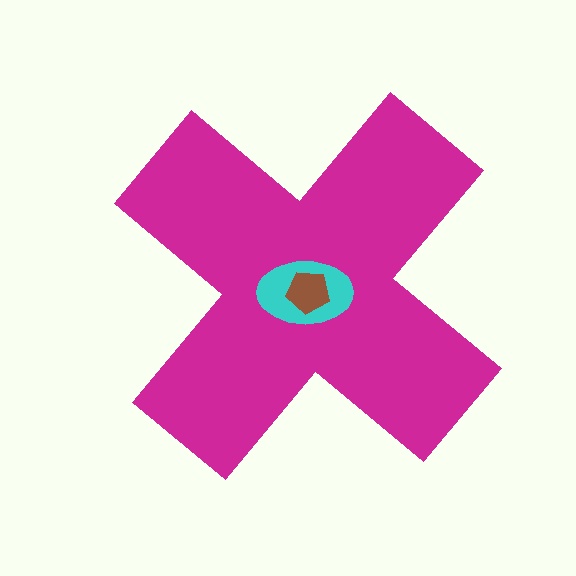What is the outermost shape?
The magenta cross.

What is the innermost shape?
The brown pentagon.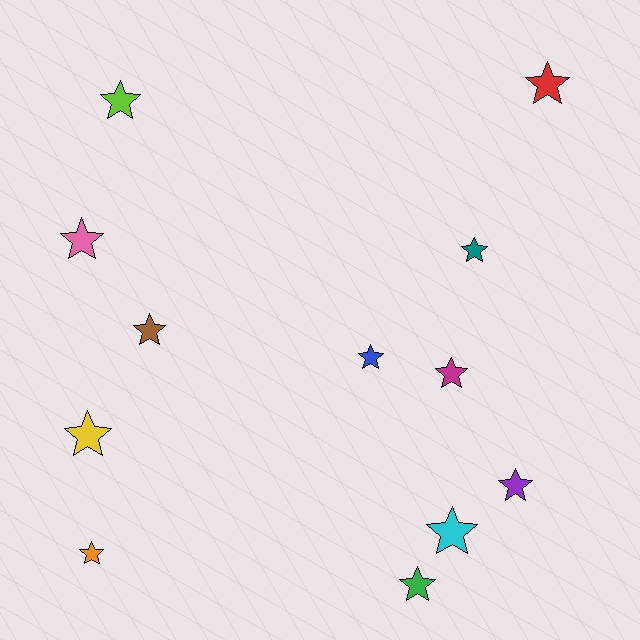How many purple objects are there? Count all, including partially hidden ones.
There is 1 purple object.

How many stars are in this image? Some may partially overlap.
There are 12 stars.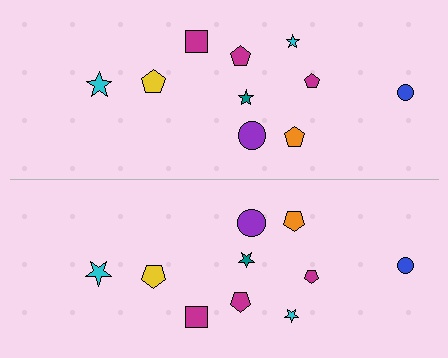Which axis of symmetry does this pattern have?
The pattern has a horizontal axis of symmetry running through the center of the image.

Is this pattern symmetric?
Yes, this pattern has bilateral (reflection) symmetry.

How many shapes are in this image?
There are 20 shapes in this image.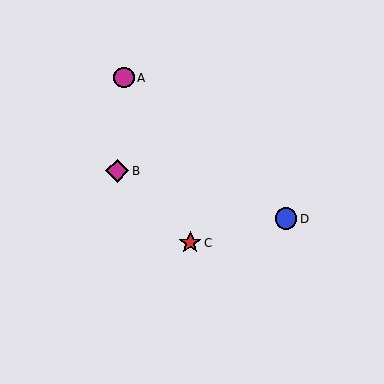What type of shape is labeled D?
Shape D is a blue circle.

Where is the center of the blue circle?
The center of the blue circle is at (286, 219).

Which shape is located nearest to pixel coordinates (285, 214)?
The blue circle (labeled D) at (286, 219) is nearest to that location.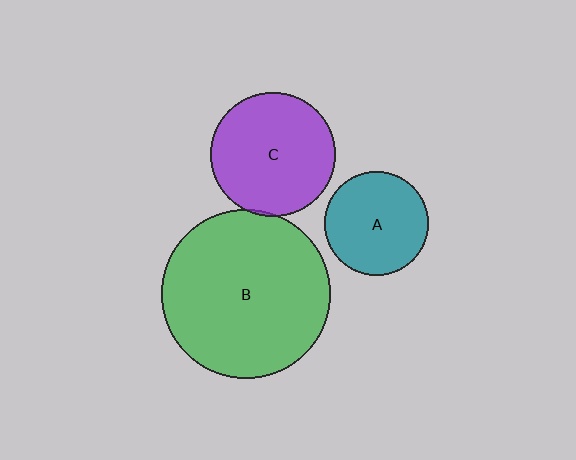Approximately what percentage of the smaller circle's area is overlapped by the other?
Approximately 5%.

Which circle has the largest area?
Circle B (green).